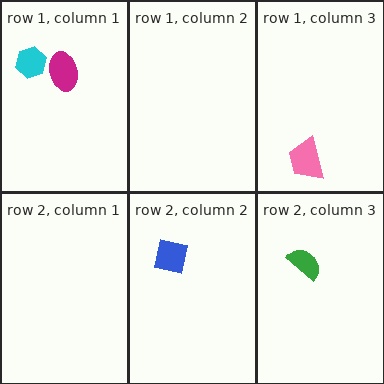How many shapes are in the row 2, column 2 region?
1.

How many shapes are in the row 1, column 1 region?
2.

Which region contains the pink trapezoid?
The row 1, column 3 region.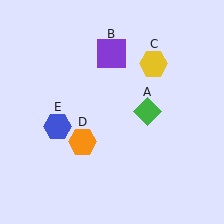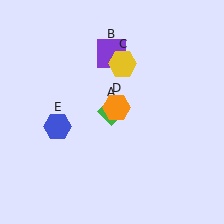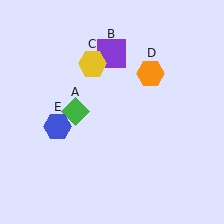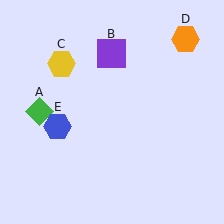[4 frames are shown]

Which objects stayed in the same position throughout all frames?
Purple square (object B) and blue hexagon (object E) remained stationary.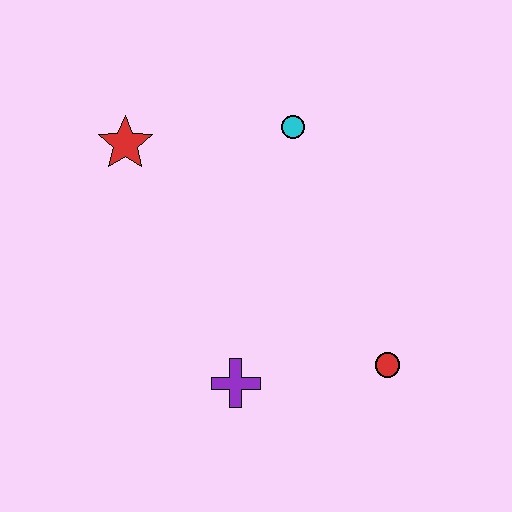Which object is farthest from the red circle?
The red star is farthest from the red circle.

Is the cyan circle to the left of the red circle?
Yes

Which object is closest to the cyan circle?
The red star is closest to the cyan circle.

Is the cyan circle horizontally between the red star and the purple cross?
No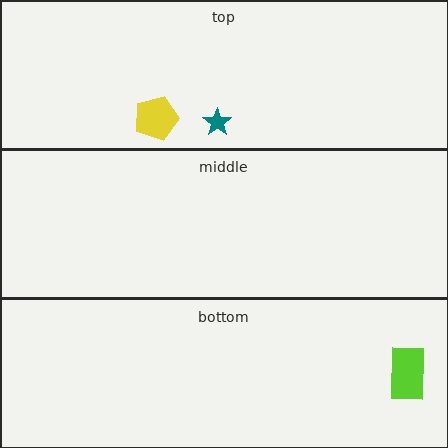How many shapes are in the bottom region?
1.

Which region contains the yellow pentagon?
The top region.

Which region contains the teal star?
The top region.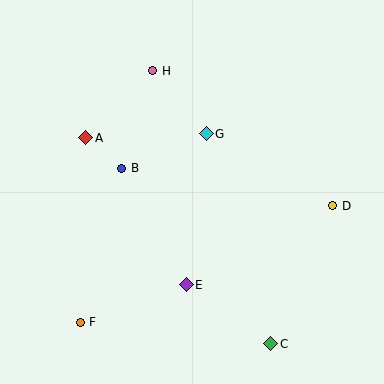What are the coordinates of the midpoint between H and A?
The midpoint between H and A is at (119, 104).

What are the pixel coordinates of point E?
Point E is at (186, 285).